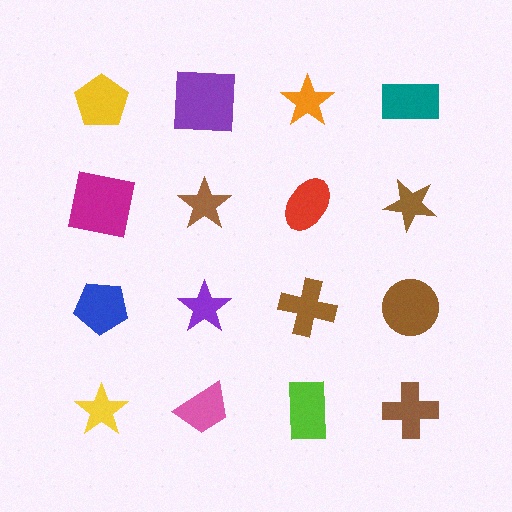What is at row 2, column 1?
A magenta square.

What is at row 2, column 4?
A brown star.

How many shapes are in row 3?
4 shapes.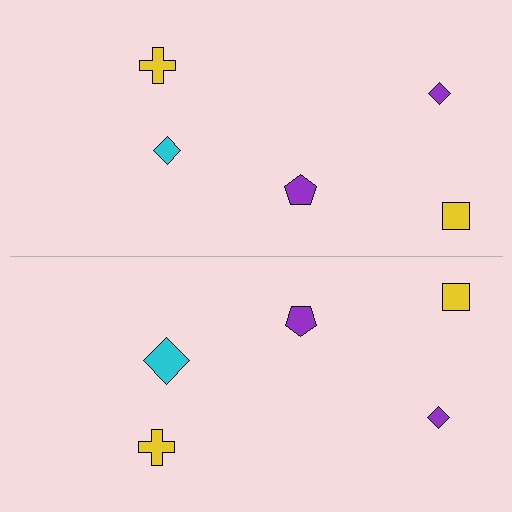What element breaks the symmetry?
The cyan diamond on the bottom side has a different size than its mirror counterpart.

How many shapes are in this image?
There are 10 shapes in this image.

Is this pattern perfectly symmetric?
No, the pattern is not perfectly symmetric. The cyan diamond on the bottom side has a different size than its mirror counterpart.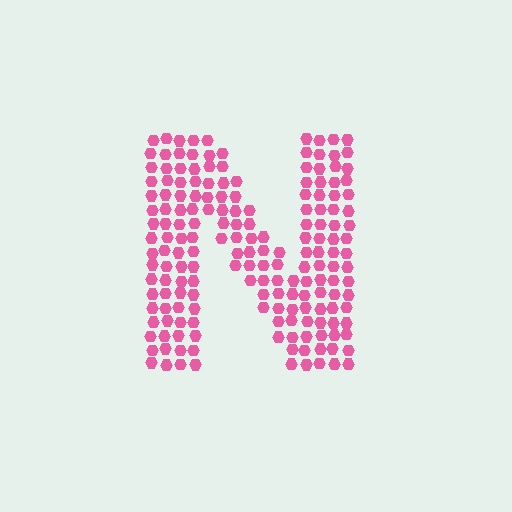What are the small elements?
The small elements are hexagons.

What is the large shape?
The large shape is the letter N.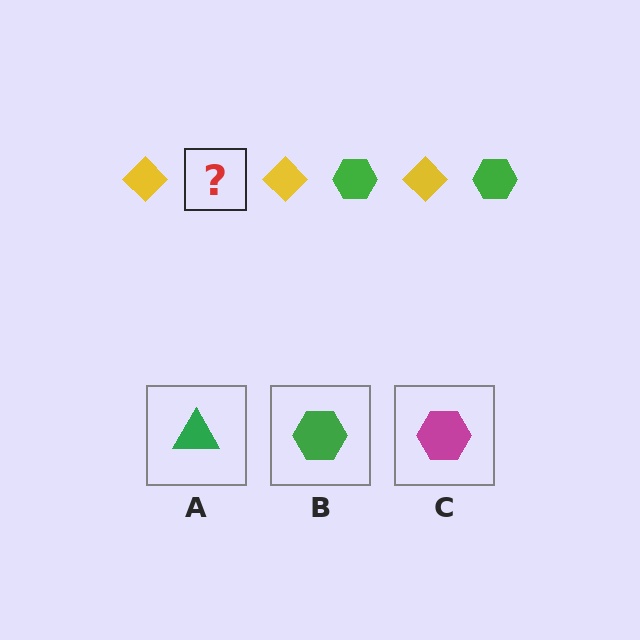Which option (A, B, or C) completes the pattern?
B.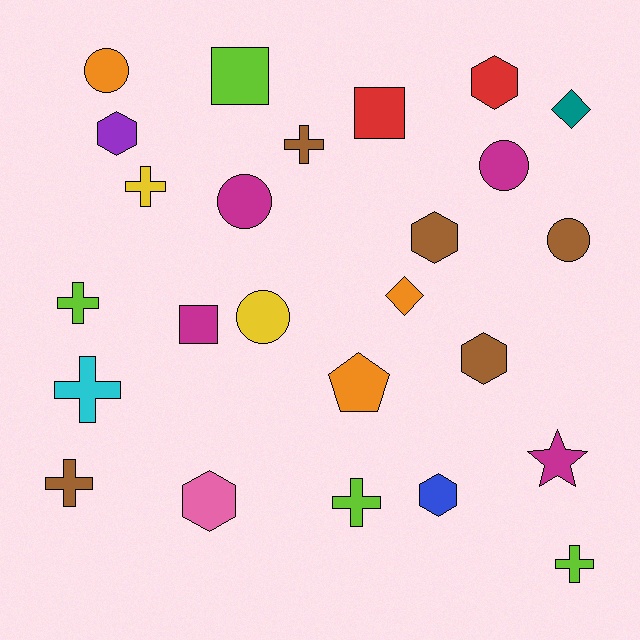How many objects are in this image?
There are 25 objects.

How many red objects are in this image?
There are 2 red objects.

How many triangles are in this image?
There are no triangles.